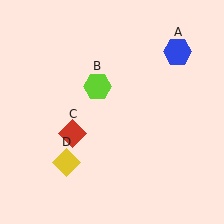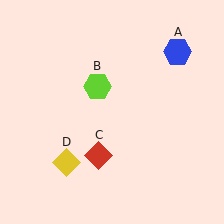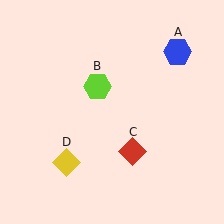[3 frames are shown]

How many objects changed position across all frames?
1 object changed position: red diamond (object C).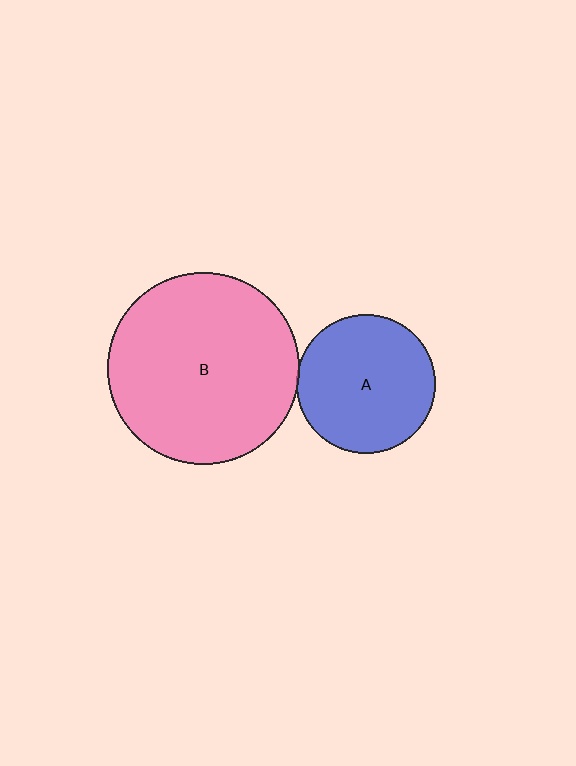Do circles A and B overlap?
Yes.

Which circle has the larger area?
Circle B (pink).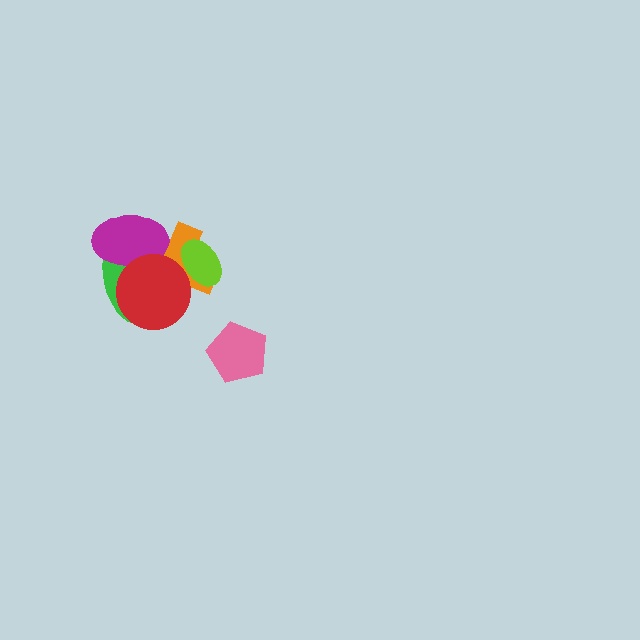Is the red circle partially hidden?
No, no other shape covers it.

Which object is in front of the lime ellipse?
The red circle is in front of the lime ellipse.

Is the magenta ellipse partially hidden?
Yes, it is partially covered by another shape.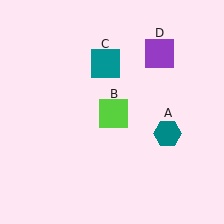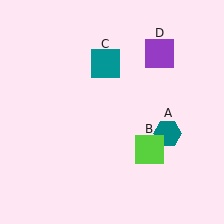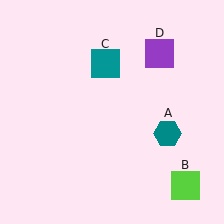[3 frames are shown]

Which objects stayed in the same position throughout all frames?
Teal hexagon (object A) and teal square (object C) and purple square (object D) remained stationary.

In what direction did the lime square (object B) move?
The lime square (object B) moved down and to the right.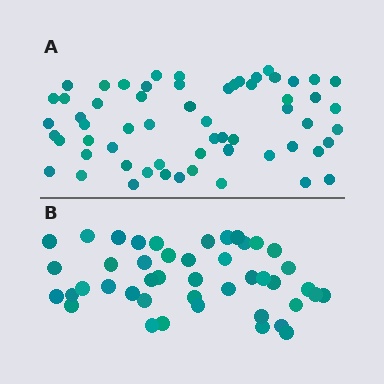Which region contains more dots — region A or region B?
Region A (the top region) has more dots.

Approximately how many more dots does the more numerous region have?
Region A has approximately 15 more dots than region B.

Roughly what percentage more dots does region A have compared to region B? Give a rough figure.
About 35% more.